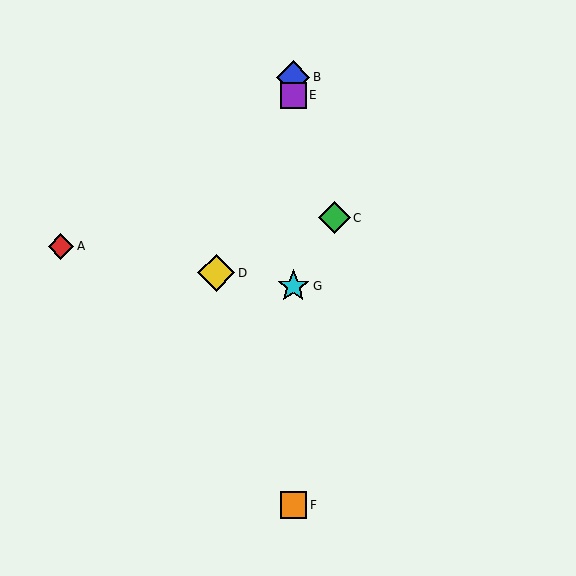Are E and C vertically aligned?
No, E is at x≈293 and C is at x≈334.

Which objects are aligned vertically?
Objects B, E, F, G are aligned vertically.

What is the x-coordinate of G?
Object G is at x≈293.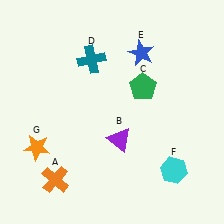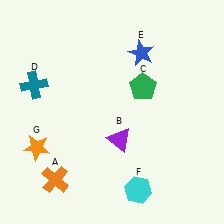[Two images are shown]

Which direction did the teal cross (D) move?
The teal cross (D) moved left.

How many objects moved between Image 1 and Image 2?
2 objects moved between the two images.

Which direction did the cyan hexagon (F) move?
The cyan hexagon (F) moved left.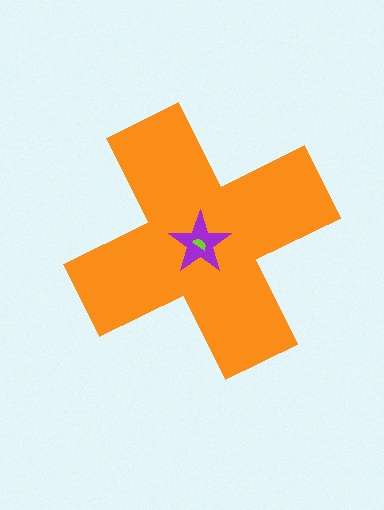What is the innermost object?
The lime semicircle.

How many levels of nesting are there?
3.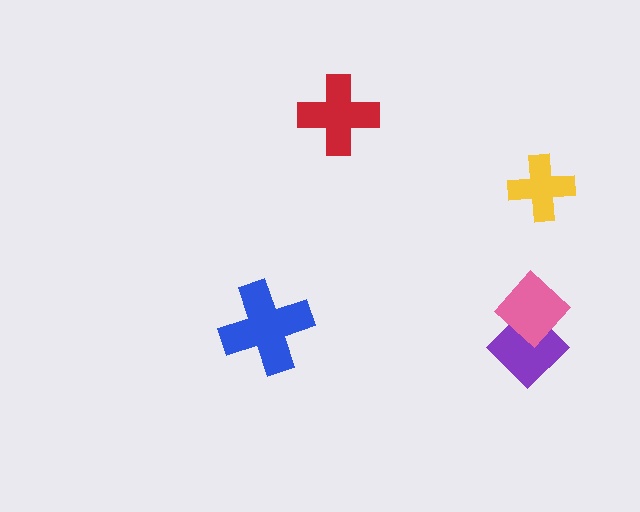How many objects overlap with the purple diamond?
1 object overlaps with the purple diamond.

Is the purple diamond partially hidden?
Yes, it is partially covered by another shape.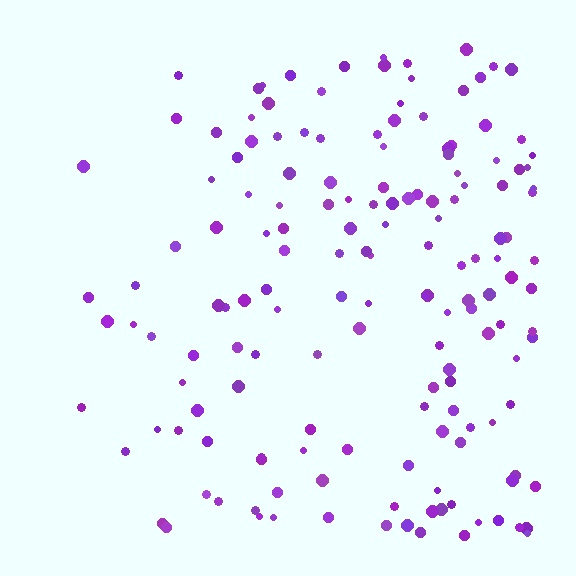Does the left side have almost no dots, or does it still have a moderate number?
Still a moderate number, just noticeably fewer than the right.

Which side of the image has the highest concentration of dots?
The right.